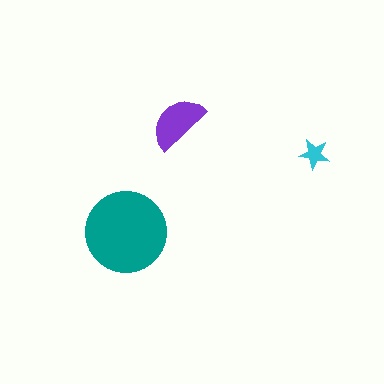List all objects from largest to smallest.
The teal circle, the purple semicircle, the cyan star.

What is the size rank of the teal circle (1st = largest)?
1st.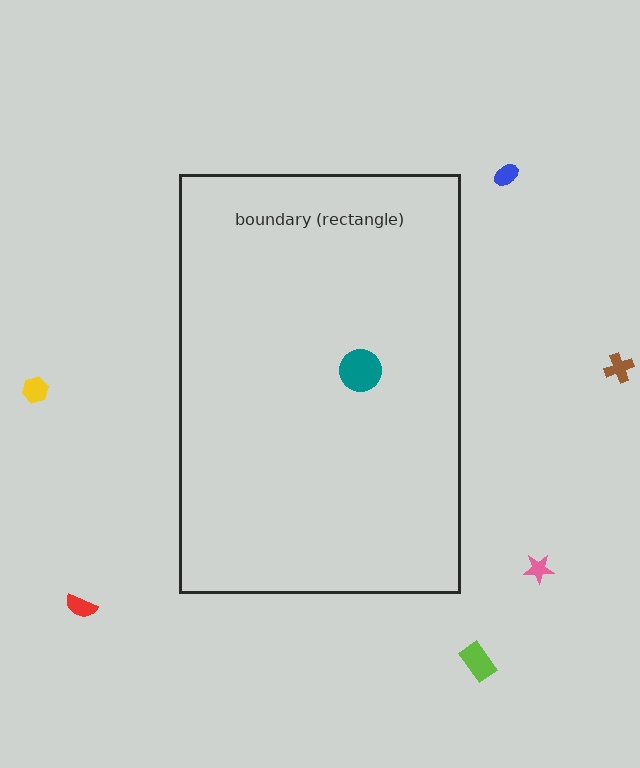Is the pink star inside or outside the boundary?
Outside.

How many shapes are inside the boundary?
1 inside, 6 outside.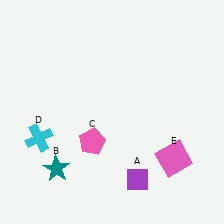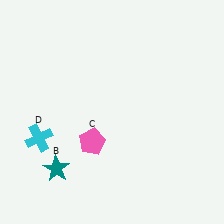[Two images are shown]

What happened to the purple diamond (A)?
The purple diamond (A) was removed in Image 2. It was in the bottom-right area of Image 1.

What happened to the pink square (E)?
The pink square (E) was removed in Image 2. It was in the bottom-right area of Image 1.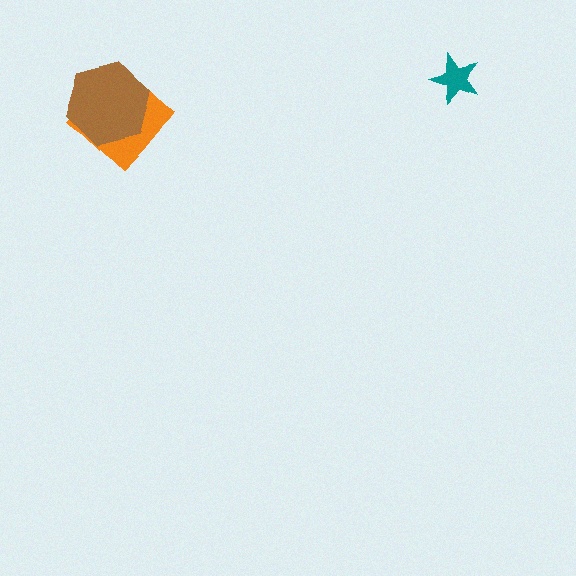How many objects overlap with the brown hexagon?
1 object overlaps with the brown hexagon.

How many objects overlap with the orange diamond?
1 object overlaps with the orange diamond.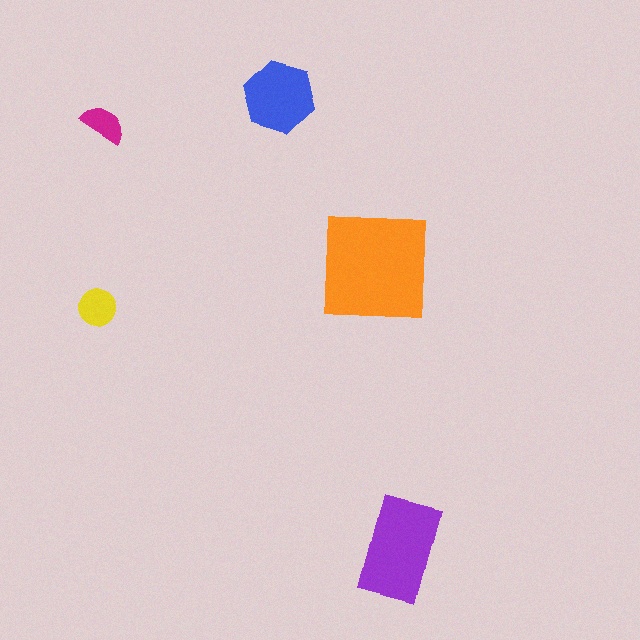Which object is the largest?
The orange square.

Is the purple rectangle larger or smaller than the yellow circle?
Larger.